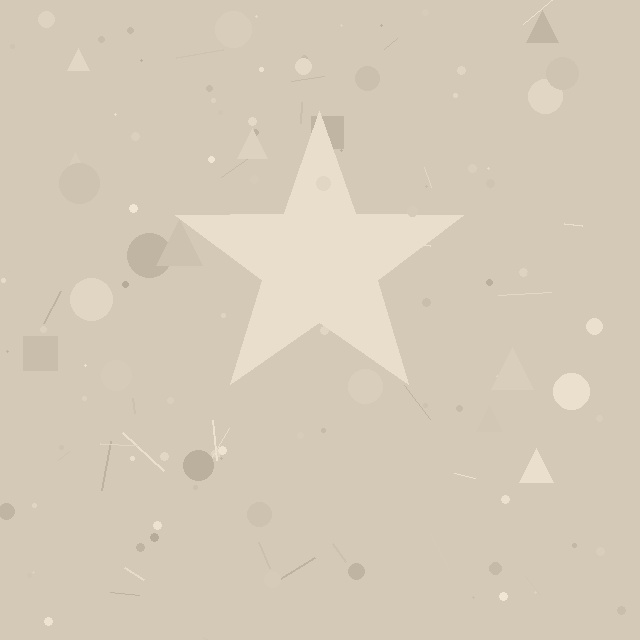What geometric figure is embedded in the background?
A star is embedded in the background.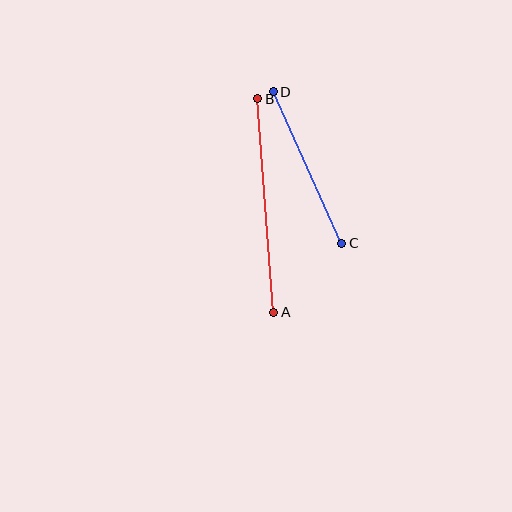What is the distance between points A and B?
The distance is approximately 214 pixels.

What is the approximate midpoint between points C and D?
The midpoint is at approximately (307, 168) pixels.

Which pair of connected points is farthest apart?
Points A and B are farthest apart.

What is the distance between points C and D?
The distance is approximately 166 pixels.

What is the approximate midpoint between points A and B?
The midpoint is at approximately (266, 206) pixels.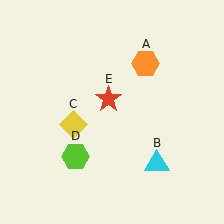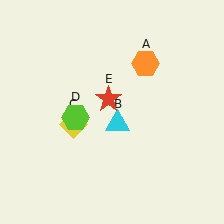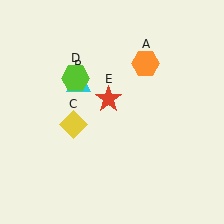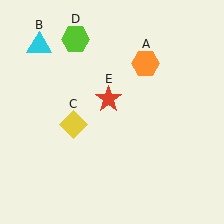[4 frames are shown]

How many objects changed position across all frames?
2 objects changed position: cyan triangle (object B), lime hexagon (object D).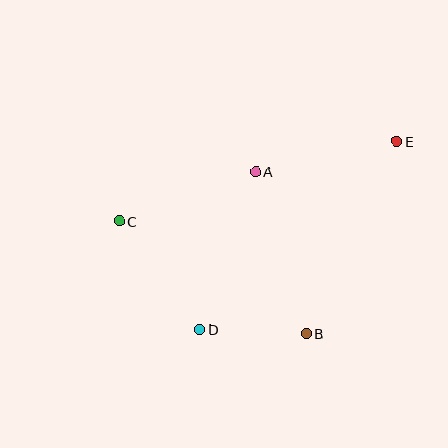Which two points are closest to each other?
Points B and D are closest to each other.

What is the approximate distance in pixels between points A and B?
The distance between A and B is approximately 170 pixels.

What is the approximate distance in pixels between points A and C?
The distance between A and C is approximately 145 pixels.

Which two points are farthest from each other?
Points C and E are farthest from each other.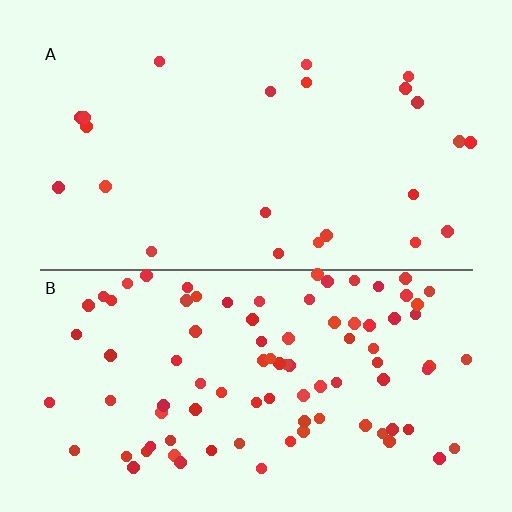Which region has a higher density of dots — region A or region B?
B (the bottom).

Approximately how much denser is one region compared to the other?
Approximately 4.0× — region B over region A.